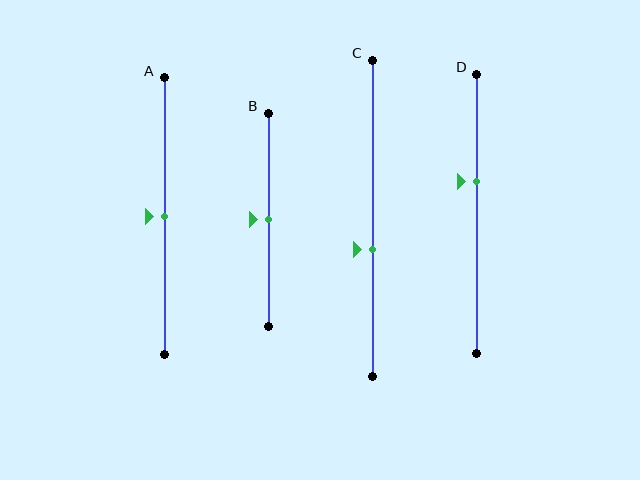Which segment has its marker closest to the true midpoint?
Segment A has its marker closest to the true midpoint.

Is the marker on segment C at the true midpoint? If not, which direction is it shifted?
No, the marker on segment C is shifted downward by about 10% of the segment length.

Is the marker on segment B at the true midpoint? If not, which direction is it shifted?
Yes, the marker on segment B is at the true midpoint.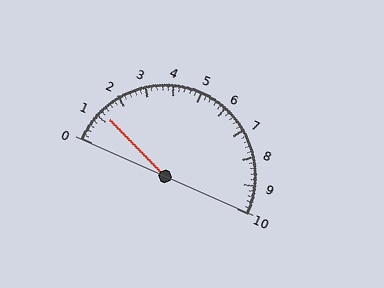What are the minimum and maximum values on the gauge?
The gauge ranges from 0 to 10.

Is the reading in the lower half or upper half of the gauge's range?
The reading is in the lower half of the range (0 to 10).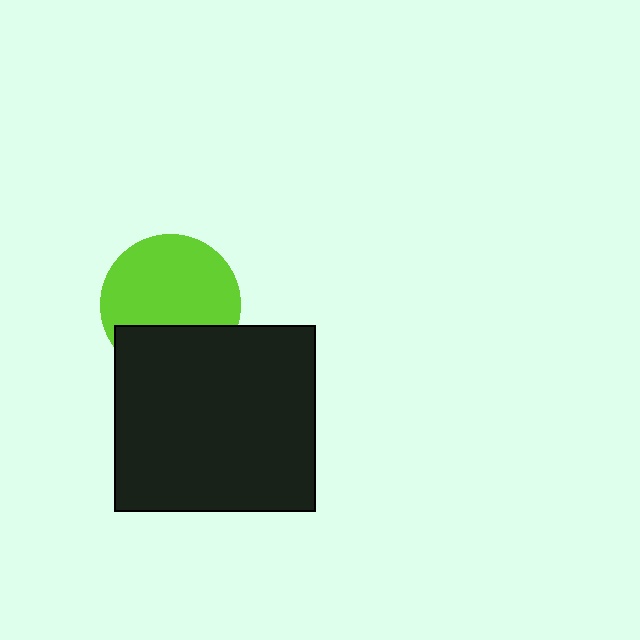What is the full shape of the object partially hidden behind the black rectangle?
The partially hidden object is a lime circle.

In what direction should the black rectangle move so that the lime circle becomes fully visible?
The black rectangle should move down. That is the shortest direction to clear the overlap and leave the lime circle fully visible.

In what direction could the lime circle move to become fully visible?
The lime circle could move up. That would shift it out from behind the black rectangle entirely.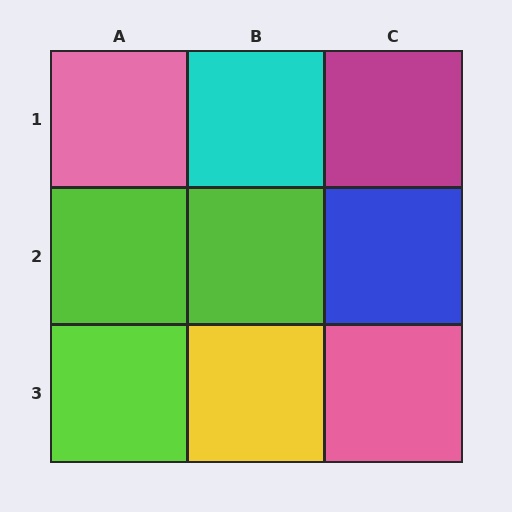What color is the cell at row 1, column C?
Magenta.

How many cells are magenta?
1 cell is magenta.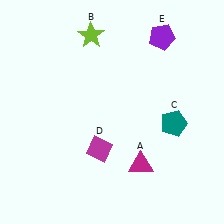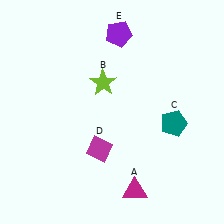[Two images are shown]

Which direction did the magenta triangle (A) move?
The magenta triangle (A) moved down.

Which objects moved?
The objects that moved are: the magenta triangle (A), the lime star (B), the purple pentagon (E).